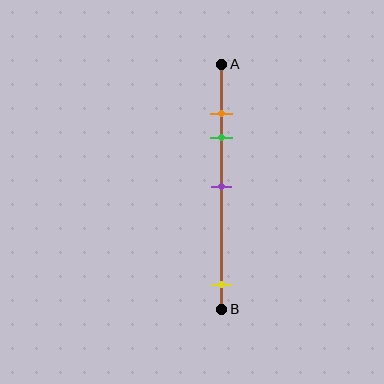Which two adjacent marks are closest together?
The orange and green marks are the closest adjacent pair.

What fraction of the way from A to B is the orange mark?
The orange mark is approximately 20% (0.2) of the way from A to B.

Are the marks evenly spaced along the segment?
No, the marks are not evenly spaced.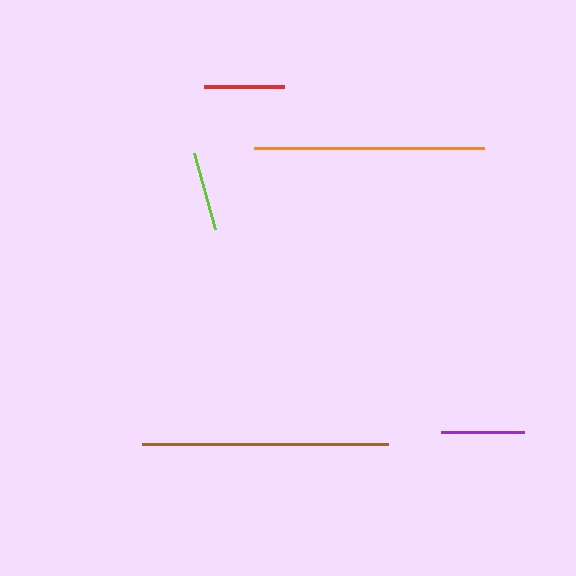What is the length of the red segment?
The red segment is approximately 80 pixels long.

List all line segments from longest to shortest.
From longest to shortest: brown, orange, purple, red, lime.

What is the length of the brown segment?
The brown segment is approximately 245 pixels long.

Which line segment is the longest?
The brown line is the longest at approximately 245 pixels.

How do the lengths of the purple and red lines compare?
The purple and red lines are approximately the same length.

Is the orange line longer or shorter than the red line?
The orange line is longer than the red line.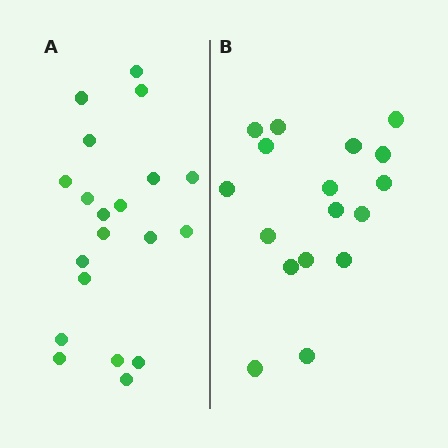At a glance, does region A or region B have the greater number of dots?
Region A (the left region) has more dots.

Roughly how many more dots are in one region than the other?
Region A has just a few more — roughly 2 or 3 more dots than region B.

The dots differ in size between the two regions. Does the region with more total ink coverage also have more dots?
No. Region B has more total ink coverage because its dots are larger, but region A actually contains more individual dots. Total area can be misleading — the number of items is what matters here.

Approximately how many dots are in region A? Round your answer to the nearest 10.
About 20 dots.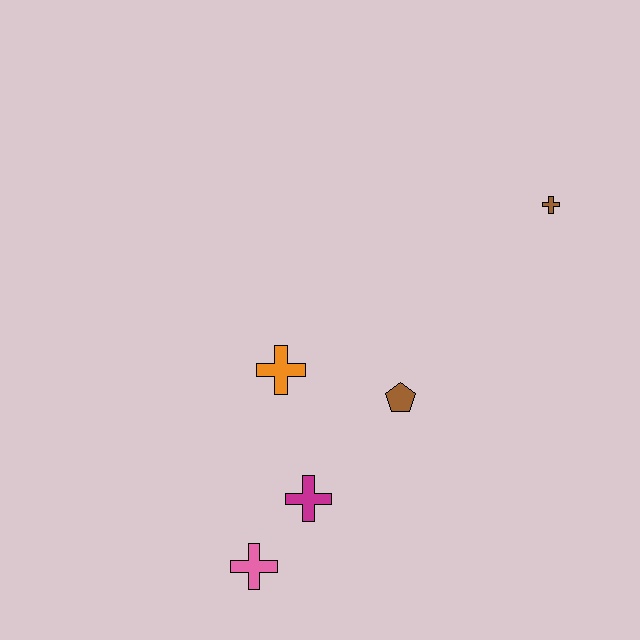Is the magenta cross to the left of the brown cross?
Yes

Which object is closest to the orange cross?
The brown pentagon is closest to the orange cross.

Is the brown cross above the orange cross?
Yes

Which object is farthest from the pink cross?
The brown cross is farthest from the pink cross.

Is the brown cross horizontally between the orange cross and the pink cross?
No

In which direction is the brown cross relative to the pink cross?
The brown cross is above the pink cross.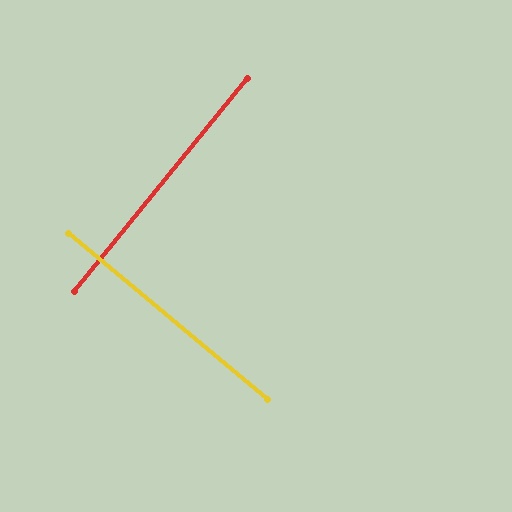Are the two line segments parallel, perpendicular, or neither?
Perpendicular — they meet at approximately 89°.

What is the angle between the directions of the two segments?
Approximately 89 degrees.